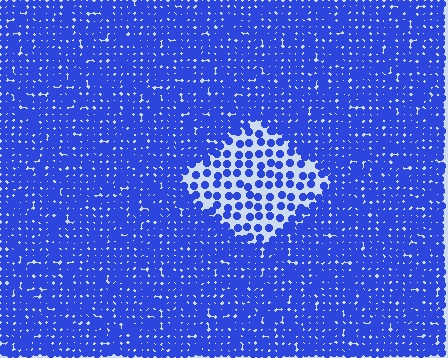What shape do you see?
I see a diamond.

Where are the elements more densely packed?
The elements are more densely packed outside the diamond boundary.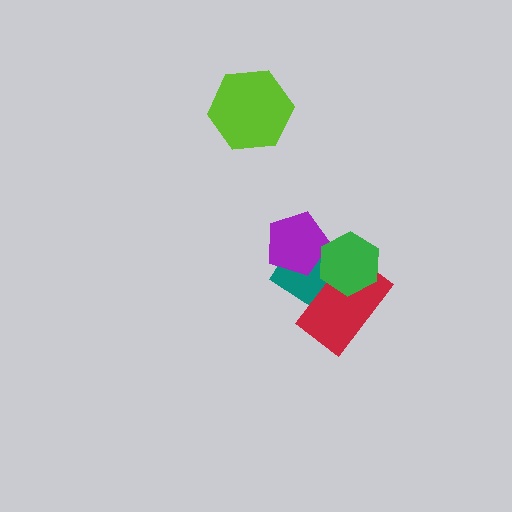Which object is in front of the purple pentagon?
The green hexagon is in front of the purple pentagon.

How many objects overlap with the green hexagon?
3 objects overlap with the green hexagon.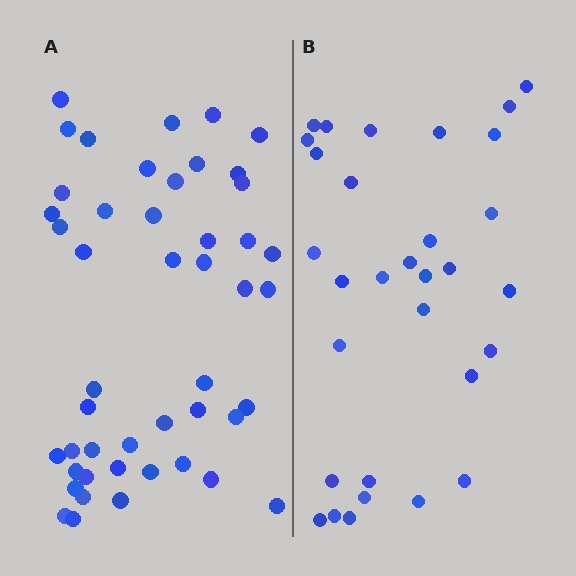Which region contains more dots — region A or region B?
Region A (the left region) has more dots.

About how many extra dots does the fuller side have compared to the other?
Region A has approximately 15 more dots than region B.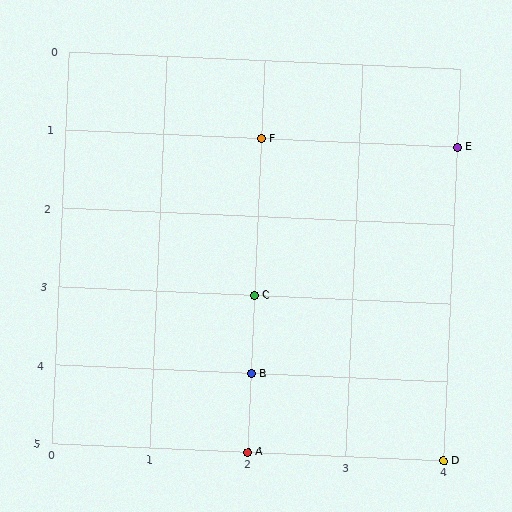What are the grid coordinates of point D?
Point D is at grid coordinates (4, 5).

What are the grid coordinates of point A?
Point A is at grid coordinates (2, 5).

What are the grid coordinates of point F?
Point F is at grid coordinates (2, 1).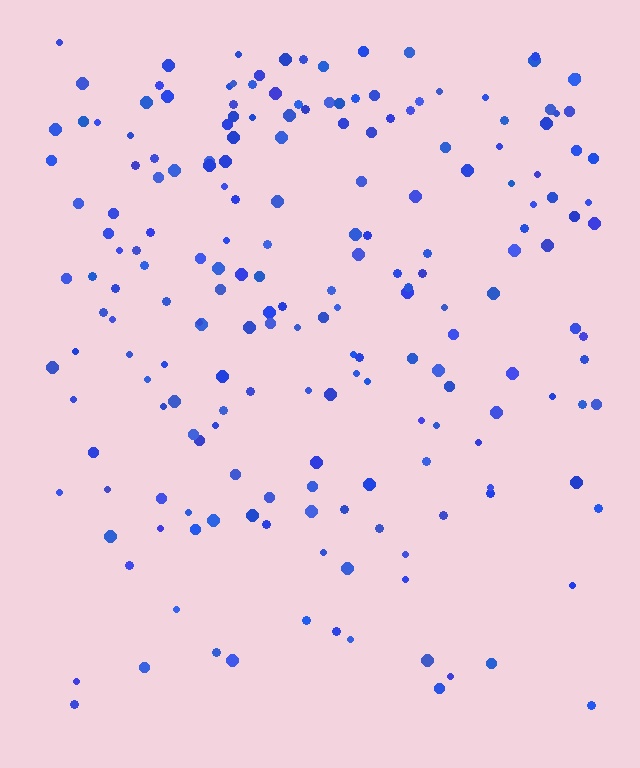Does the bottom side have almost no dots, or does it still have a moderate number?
Still a moderate number, just noticeably fewer than the top.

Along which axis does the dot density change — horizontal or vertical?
Vertical.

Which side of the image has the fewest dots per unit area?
The bottom.